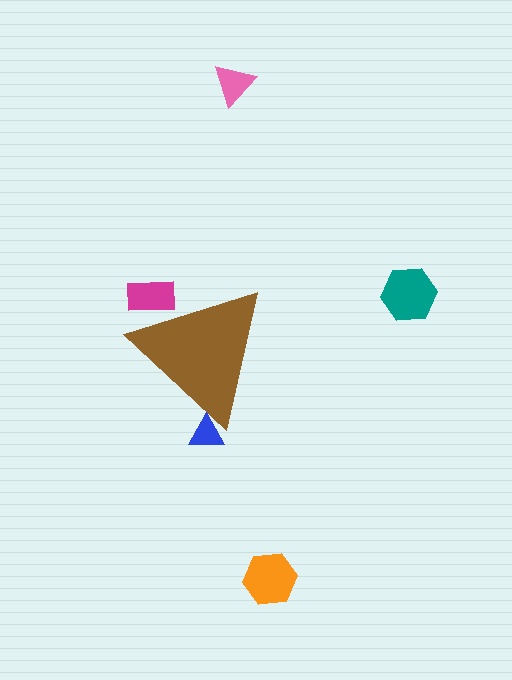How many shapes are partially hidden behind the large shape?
2 shapes are partially hidden.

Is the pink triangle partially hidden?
No, the pink triangle is fully visible.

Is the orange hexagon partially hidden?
No, the orange hexagon is fully visible.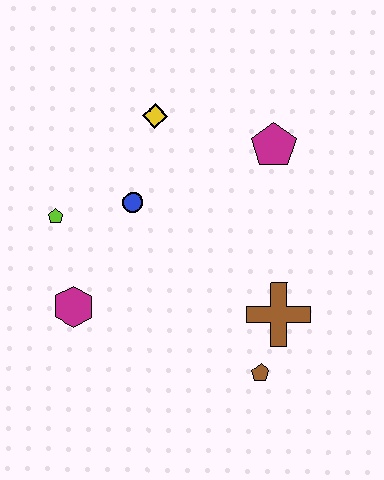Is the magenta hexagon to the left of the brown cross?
Yes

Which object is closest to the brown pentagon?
The brown cross is closest to the brown pentagon.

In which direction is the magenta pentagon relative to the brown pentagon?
The magenta pentagon is above the brown pentagon.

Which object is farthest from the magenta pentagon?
The magenta hexagon is farthest from the magenta pentagon.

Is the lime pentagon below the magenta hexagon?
No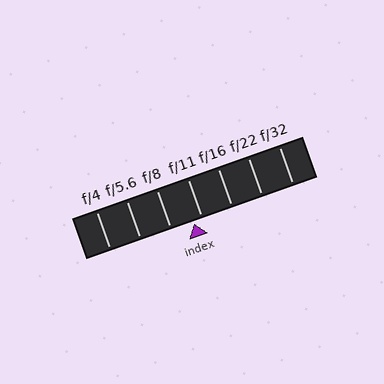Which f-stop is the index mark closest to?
The index mark is closest to f/11.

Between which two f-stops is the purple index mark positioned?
The index mark is between f/8 and f/11.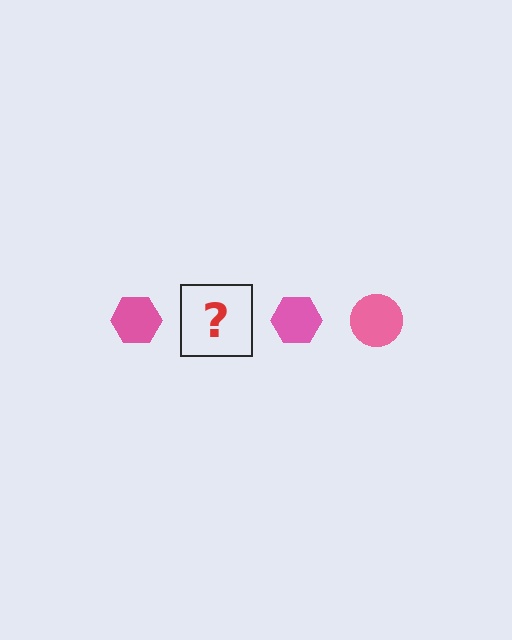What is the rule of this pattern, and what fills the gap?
The rule is that the pattern cycles through hexagon, circle shapes in pink. The gap should be filled with a pink circle.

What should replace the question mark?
The question mark should be replaced with a pink circle.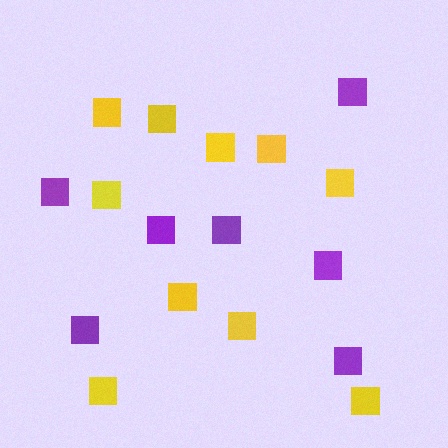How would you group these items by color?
There are 2 groups: one group of yellow squares (10) and one group of purple squares (7).